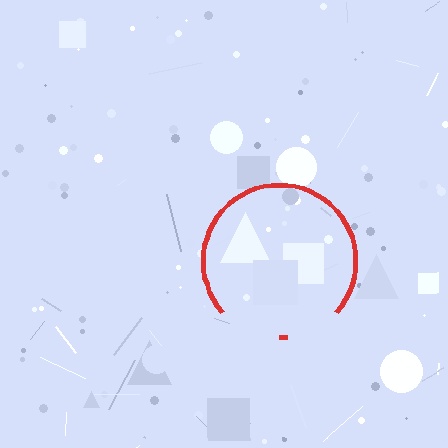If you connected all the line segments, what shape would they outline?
They would outline a circle.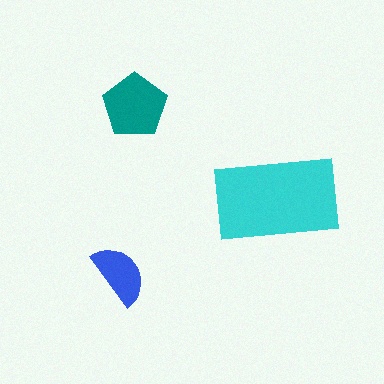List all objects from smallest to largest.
The blue semicircle, the teal pentagon, the cyan rectangle.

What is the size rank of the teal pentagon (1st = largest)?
2nd.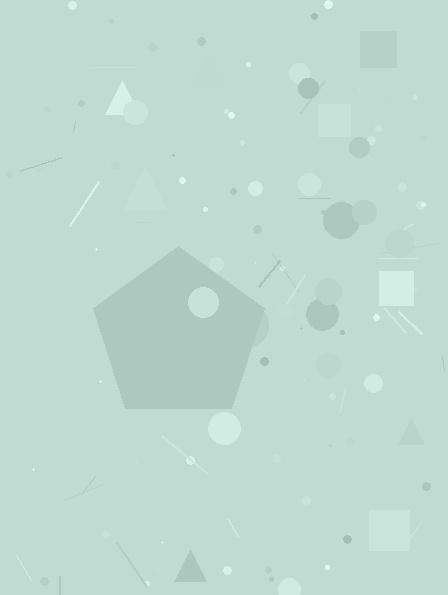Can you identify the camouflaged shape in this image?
The camouflaged shape is a pentagon.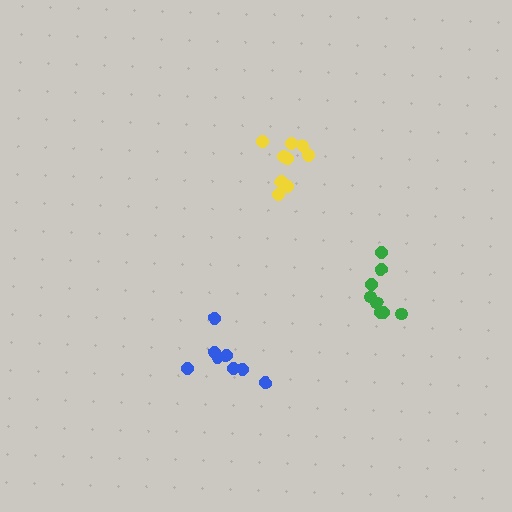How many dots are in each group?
Group 1: 9 dots, Group 2: 8 dots, Group 3: 8 dots (25 total).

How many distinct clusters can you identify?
There are 3 distinct clusters.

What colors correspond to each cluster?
The clusters are colored: yellow, green, blue.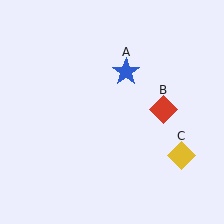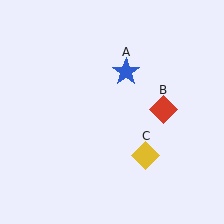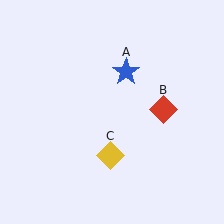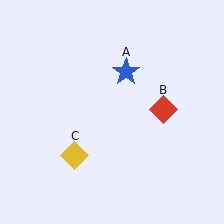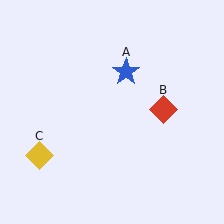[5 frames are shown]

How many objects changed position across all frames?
1 object changed position: yellow diamond (object C).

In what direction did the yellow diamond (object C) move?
The yellow diamond (object C) moved left.